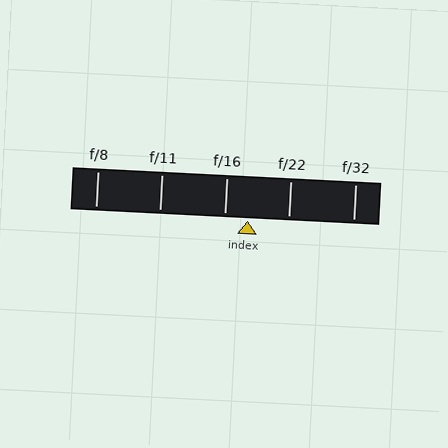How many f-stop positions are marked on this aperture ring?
There are 5 f-stop positions marked.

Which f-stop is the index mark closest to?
The index mark is closest to f/16.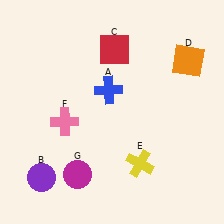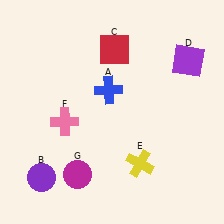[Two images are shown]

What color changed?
The square (D) changed from orange in Image 1 to purple in Image 2.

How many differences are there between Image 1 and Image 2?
There is 1 difference between the two images.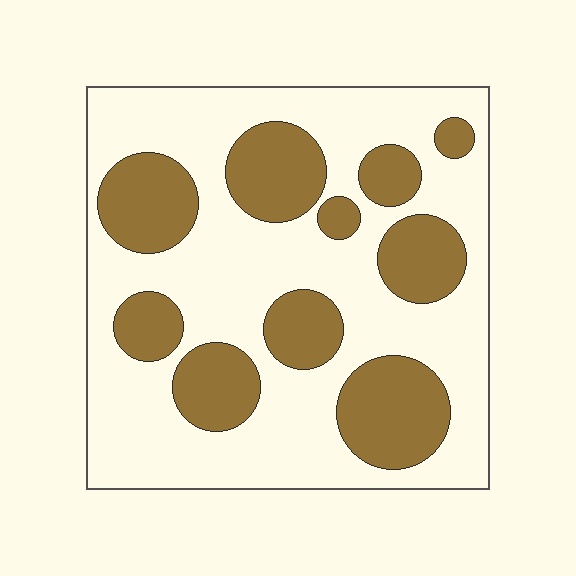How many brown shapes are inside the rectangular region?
10.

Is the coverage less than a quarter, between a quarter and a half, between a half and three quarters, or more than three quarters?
Between a quarter and a half.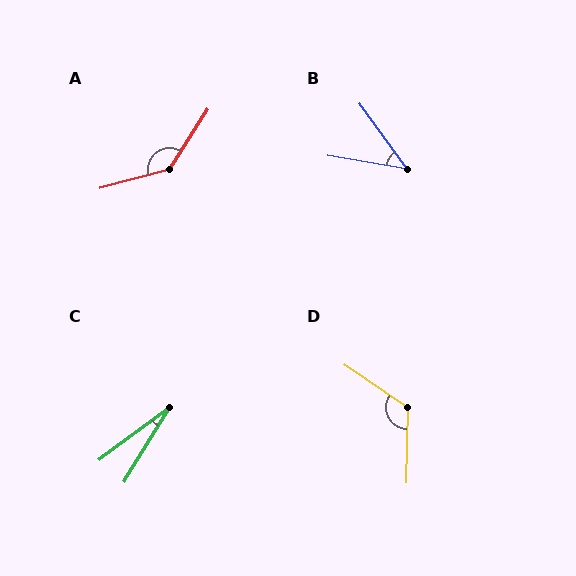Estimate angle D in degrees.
Approximately 123 degrees.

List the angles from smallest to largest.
C (22°), B (44°), D (123°), A (138°).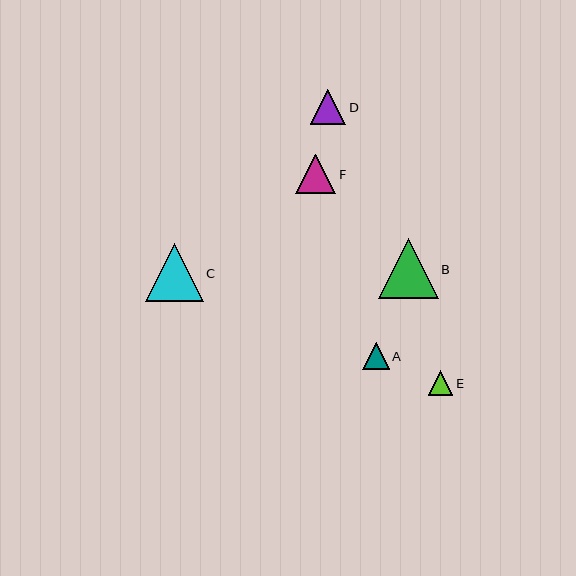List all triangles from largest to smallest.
From largest to smallest: B, C, F, D, A, E.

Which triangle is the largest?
Triangle B is the largest with a size of approximately 60 pixels.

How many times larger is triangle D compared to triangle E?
Triangle D is approximately 1.5 times the size of triangle E.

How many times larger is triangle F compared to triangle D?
Triangle F is approximately 1.1 times the size of triangle D.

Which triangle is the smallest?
Triangle E is the smallest with a size of approximately 24 pixels.